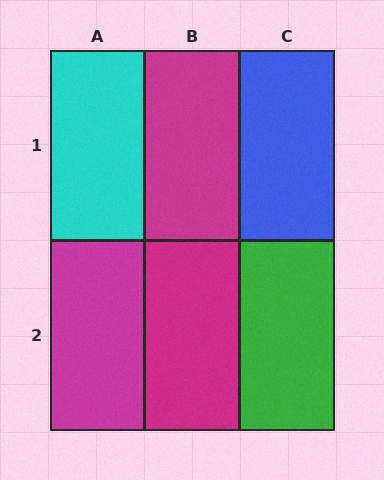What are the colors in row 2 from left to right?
Magenta, magenta, green.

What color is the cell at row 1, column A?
Cyan.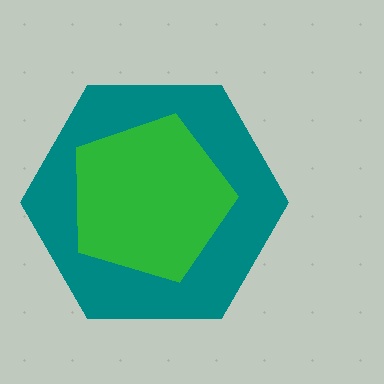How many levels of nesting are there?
2.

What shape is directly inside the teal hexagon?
The green pentagon.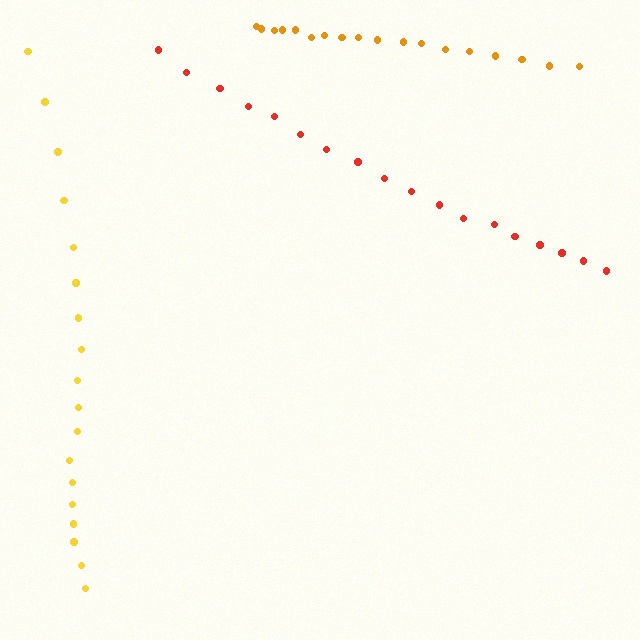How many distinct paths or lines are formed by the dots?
There are 3 distinct paths.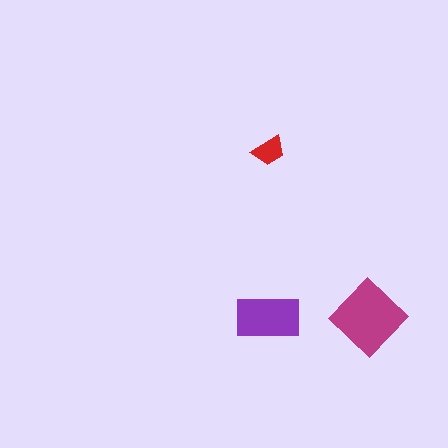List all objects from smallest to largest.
The red trapezoid, the purple rectangle, the magenta diamond.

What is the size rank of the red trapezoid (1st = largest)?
3rd.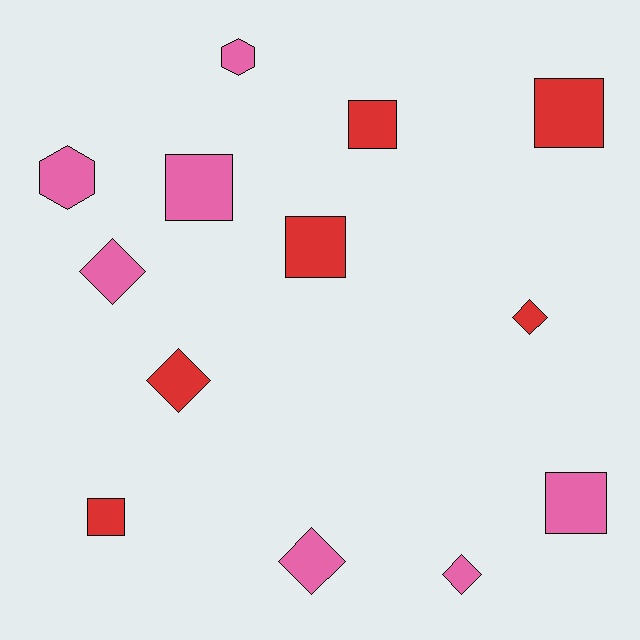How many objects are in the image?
There are 13 objects.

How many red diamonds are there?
There are 2 red diamonds.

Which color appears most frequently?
Pink, with 7 objects.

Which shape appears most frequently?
Square, with 6 objects.